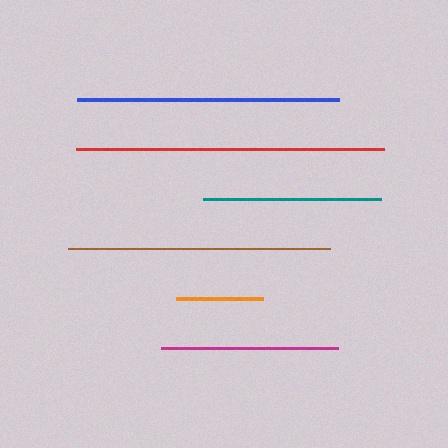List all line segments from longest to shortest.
From longest to shortest: red, brown, blue, teal, magenta, orange.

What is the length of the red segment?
The red segment is approximately 308 pixels long.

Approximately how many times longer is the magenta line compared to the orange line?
The magenta line is approximately 2.0 times the length of the orange line.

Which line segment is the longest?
The red line is the longest at approximately 308 pixels.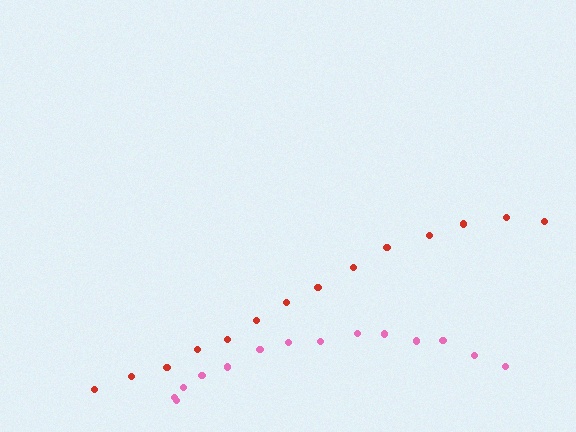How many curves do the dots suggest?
There are 2 distinct paths.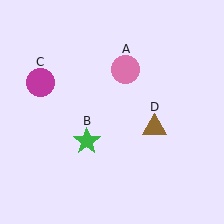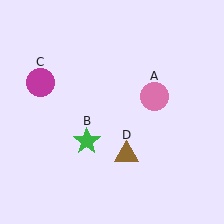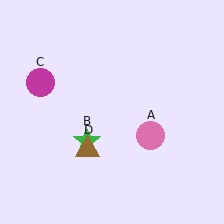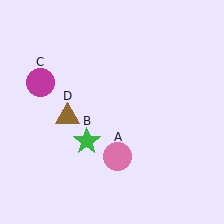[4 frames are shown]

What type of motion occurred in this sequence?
The pink circle (object A), brown triangle (object D) rotated clockwise around the center of the scene.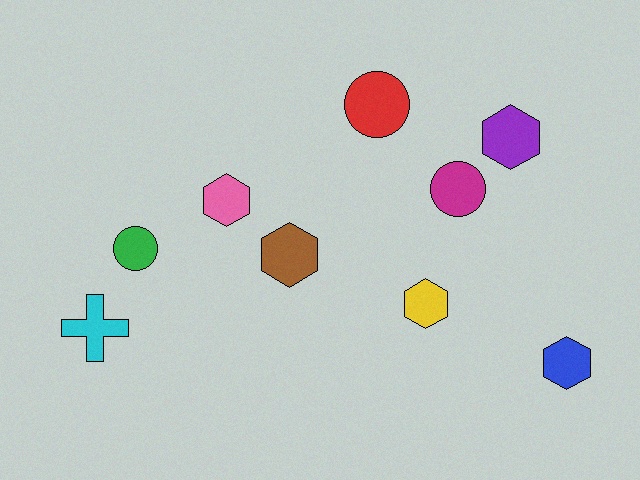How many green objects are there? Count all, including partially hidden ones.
There is 1 green object.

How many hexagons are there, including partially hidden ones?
There are 5 hexagons.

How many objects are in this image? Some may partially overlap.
There are 9 objects.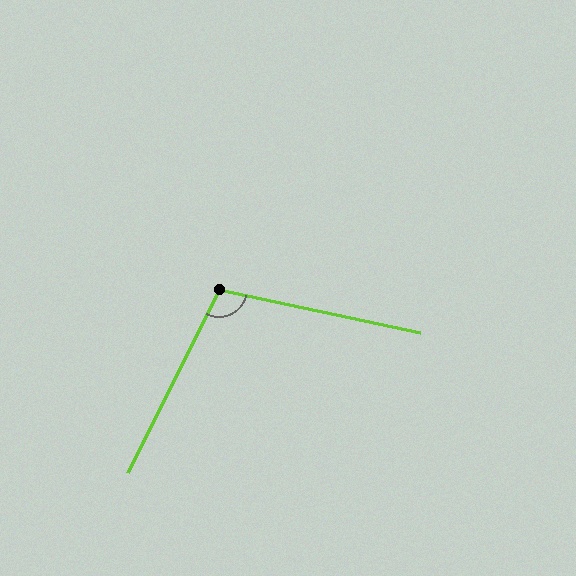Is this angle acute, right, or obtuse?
It is obtuse.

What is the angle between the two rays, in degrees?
Approximately 105 degrees.